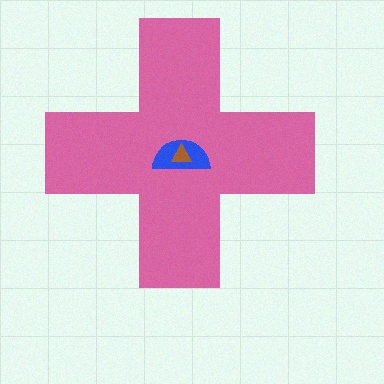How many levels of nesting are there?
3.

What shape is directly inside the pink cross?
The blue semicircle.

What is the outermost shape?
The pink cross.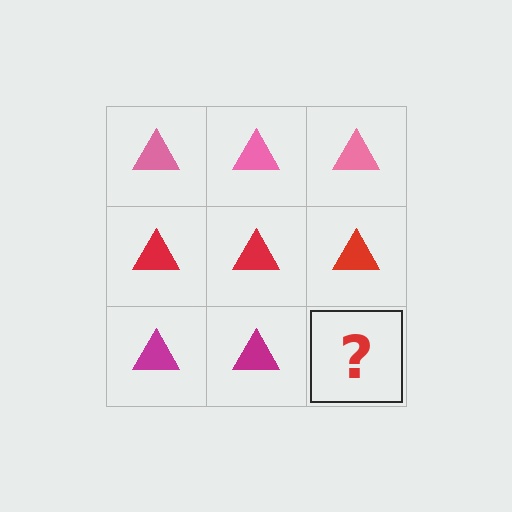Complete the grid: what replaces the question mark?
The question mark should be replaced with a magenta triangle.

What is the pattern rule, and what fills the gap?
The rule is that each row has a consistent color. The gap should be filled with a magenta triangle.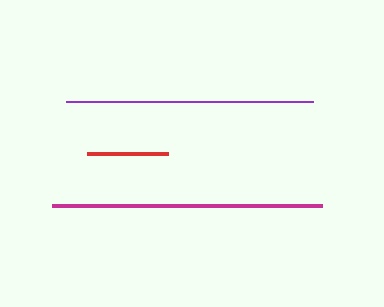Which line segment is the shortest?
The red line is the shortest at approximately 81 pixels.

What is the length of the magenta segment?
The magenta segment is approximately 270 pixels long.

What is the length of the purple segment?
The purple segment is approximately 247 pixels long.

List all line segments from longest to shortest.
From longest to shortest: magenta, purple, red.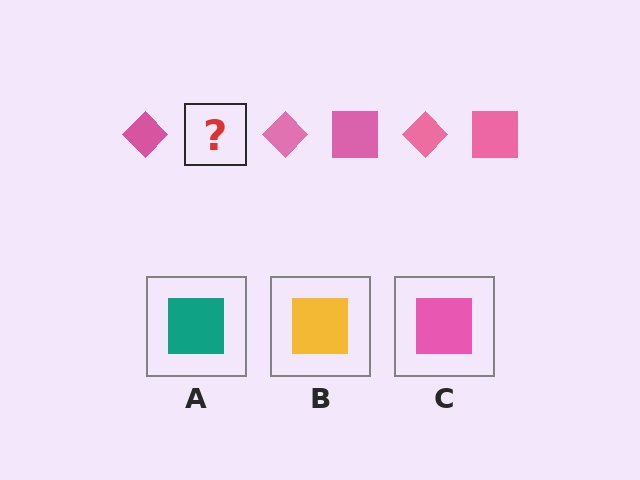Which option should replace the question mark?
Option C.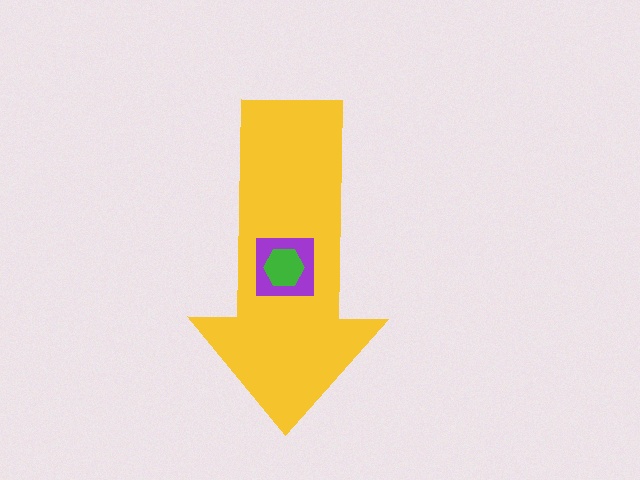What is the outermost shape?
The yellow arrow.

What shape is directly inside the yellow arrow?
The purple square.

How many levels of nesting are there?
3.